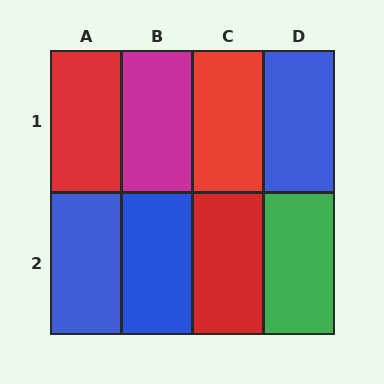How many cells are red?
3 cells are red.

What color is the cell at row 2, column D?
Green.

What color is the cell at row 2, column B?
Blue.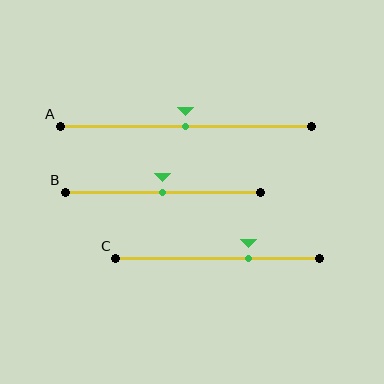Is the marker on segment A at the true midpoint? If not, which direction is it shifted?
Yes, the marker on segment A is at the true midpoint.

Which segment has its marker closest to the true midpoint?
Segment A has its marker closest to the true midpoint.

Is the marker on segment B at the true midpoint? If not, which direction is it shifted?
Yes, the marker on segment B is at the true midpoint.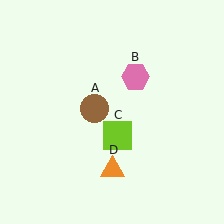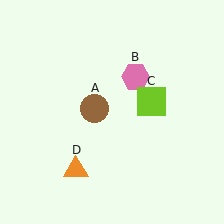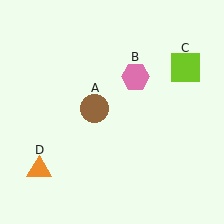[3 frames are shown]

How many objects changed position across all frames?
2 objects changed position: lime square (object C), orange triangle (object D).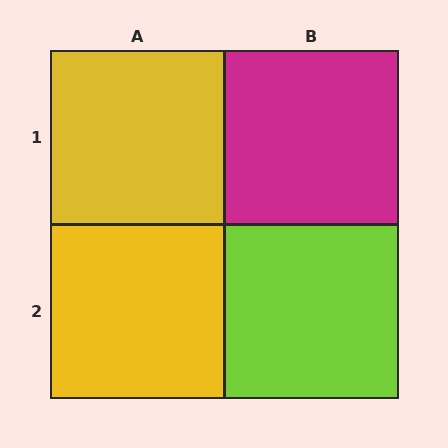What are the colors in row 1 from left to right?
Yellow, magenta.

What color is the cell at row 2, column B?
Lime.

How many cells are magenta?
1 cell is magenta.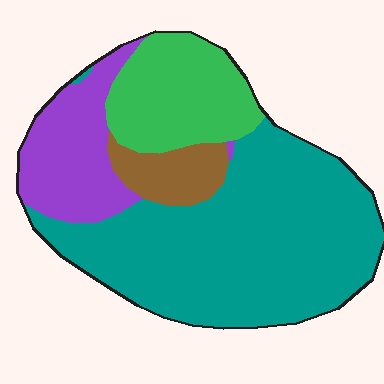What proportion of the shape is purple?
Purple covers 17% of the shape.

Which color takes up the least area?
Brown, at roughly 10%.